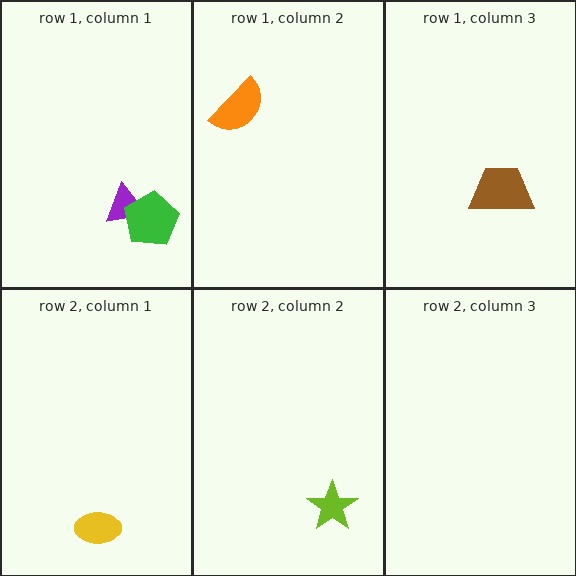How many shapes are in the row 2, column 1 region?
1.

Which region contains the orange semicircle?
The row 1, column 2 region.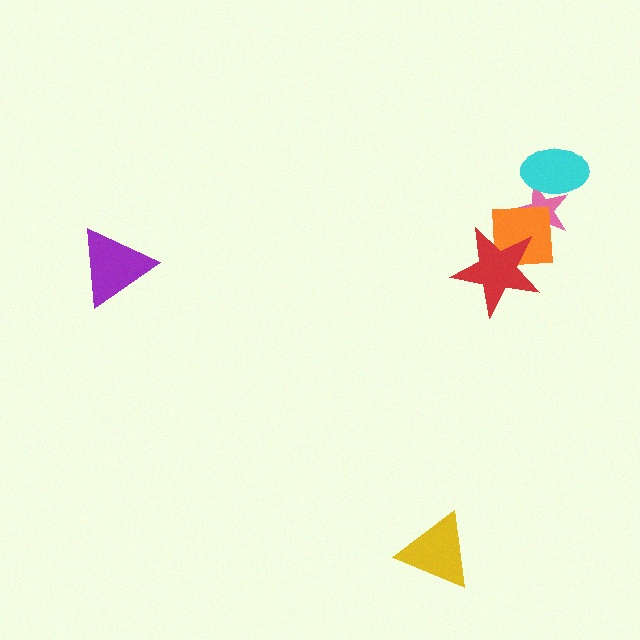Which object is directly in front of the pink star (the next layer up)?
The cyan ellipse is directly in front of the pink star.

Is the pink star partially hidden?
Yes, it is partially covered by another shape.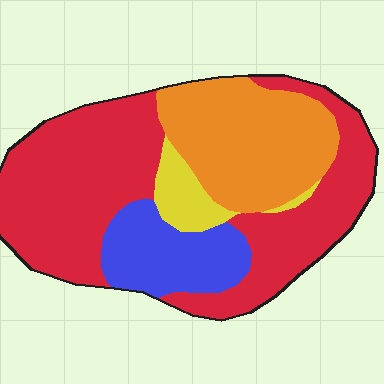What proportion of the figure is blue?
Blue covers around 15% of the figure.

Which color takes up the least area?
Yellow, at roughly 5%.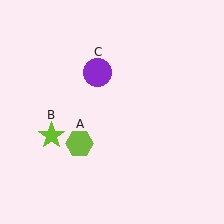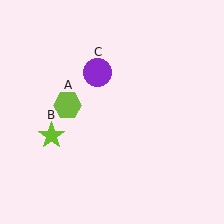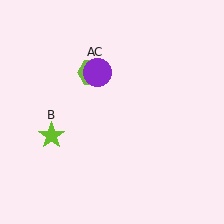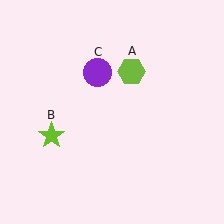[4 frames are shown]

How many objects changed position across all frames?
1 object changed position: lime hexagon (object A).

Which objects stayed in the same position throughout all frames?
Lime star (object B) and purple circle (object C) remained stationary.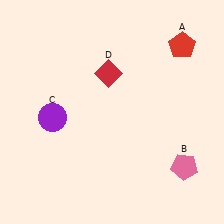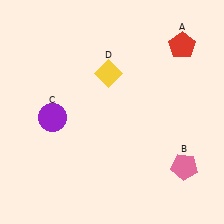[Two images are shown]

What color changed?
The diamond (D) changed from red in Image 1 to yellow in Image 2.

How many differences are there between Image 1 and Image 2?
There is 1 difference between the two images.